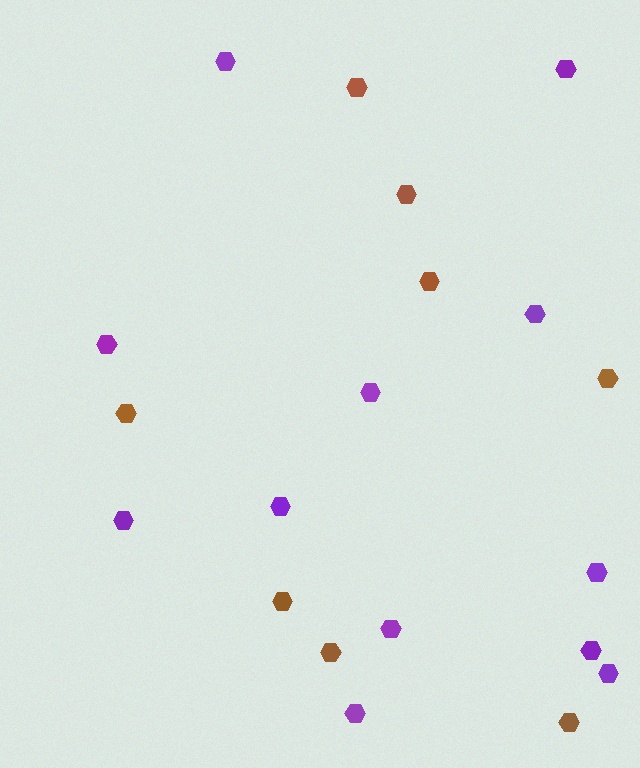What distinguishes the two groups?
There are 2 groups: one group of purple hexagons (12) and one group of brown hexagons (8).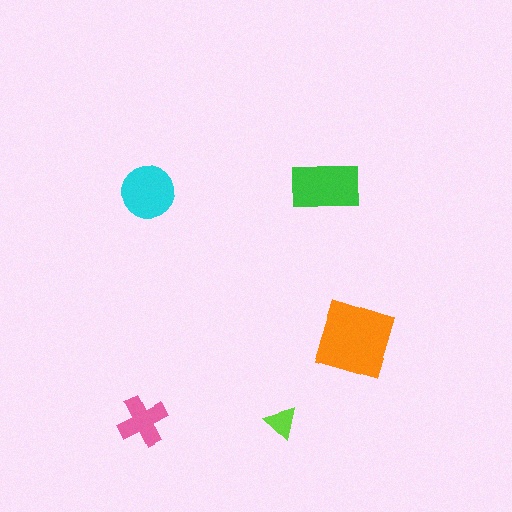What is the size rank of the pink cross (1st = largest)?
4th.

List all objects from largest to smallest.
The orange square, the green rectangle, the cyan circle, the pink cross, the lime triangle.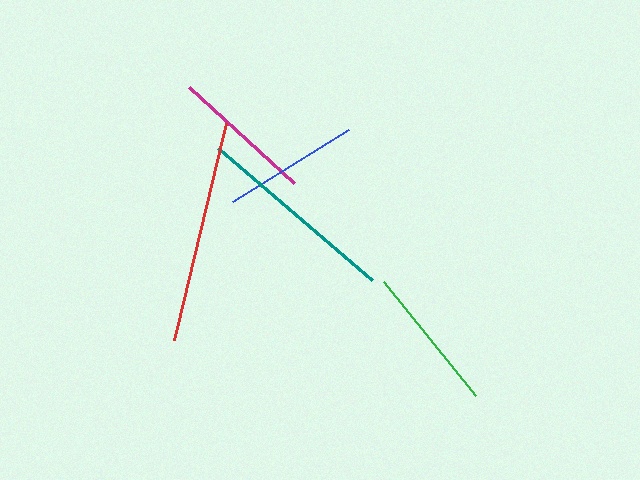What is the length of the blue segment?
The blue segment is approximately 136 pixels long.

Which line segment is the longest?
The red line is the longest at approximately 223 pixels.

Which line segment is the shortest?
The blue line is the shortest at approximately 136 pixels.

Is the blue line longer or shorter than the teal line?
The teal line is longer than the blue line.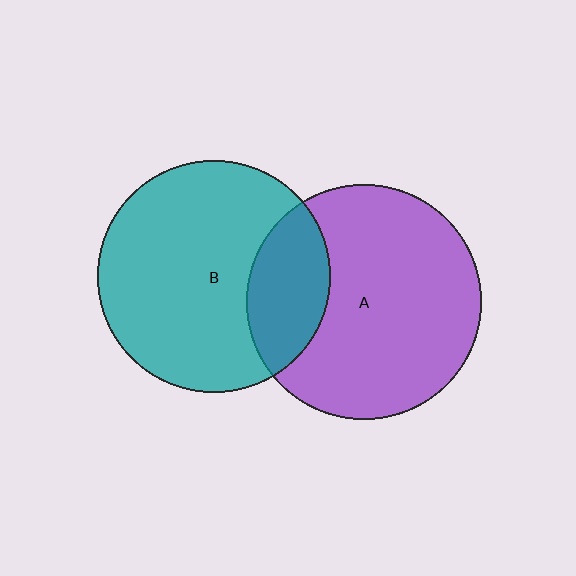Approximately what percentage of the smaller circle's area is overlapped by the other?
Approximately 25%.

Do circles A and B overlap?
Yes.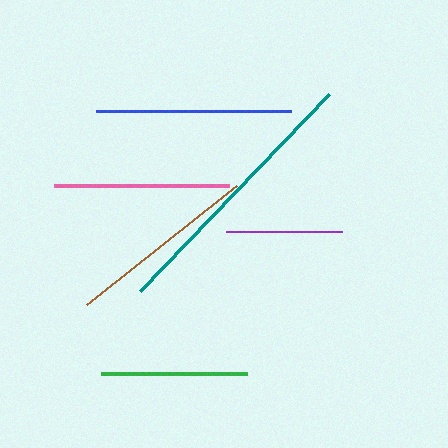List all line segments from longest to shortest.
From longest to shortest: teal, blue, brown, pink, green, purple.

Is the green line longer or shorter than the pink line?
The pink line is longer than the green line.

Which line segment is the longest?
The teal line is the longest at approximately 273 pixels.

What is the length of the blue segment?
The blue segment is approximately 195 pixels long.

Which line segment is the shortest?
The purple line is the shortest at approximately 117 pixels.